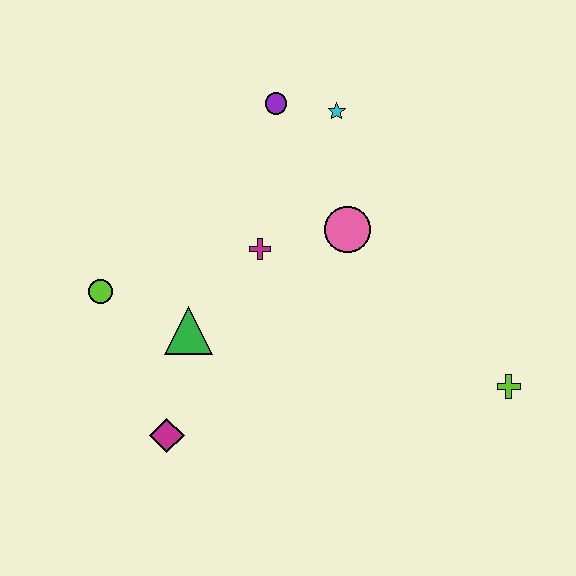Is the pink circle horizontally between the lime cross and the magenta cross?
Yes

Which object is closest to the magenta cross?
The pink circle is closest to the magenta cross.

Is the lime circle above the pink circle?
No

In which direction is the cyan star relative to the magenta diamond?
The cyan star is above the magenta diamond.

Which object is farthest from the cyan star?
The magenta diamond is farthest from the cyan star.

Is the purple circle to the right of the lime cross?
No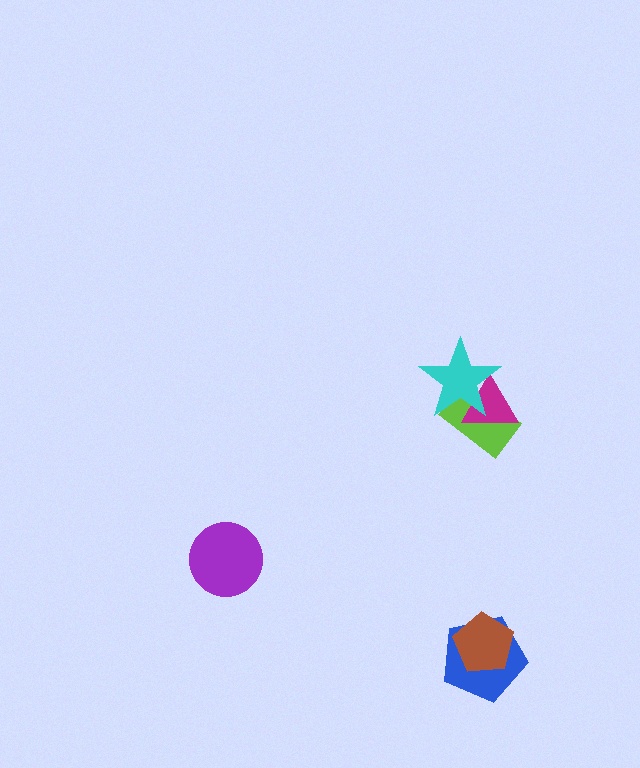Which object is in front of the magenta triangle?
The cyan star is in front of the magenta triangle.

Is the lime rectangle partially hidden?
Yes, it is partially covered by another shape.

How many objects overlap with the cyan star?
2 objects overlap with the cyan star.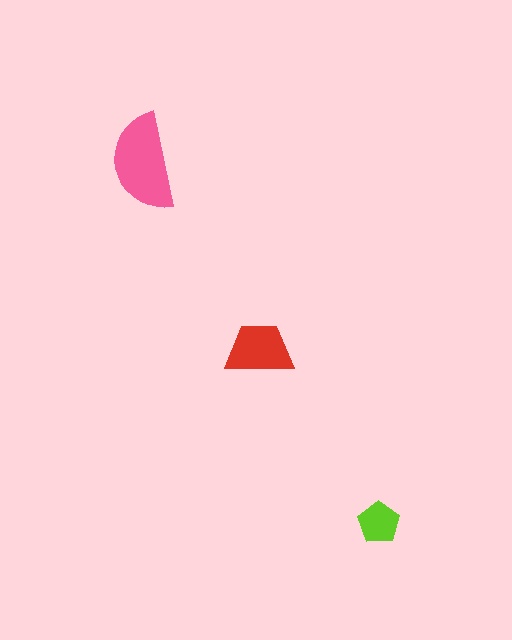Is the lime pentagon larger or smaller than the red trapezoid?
Smaller.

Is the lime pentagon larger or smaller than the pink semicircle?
Smaller.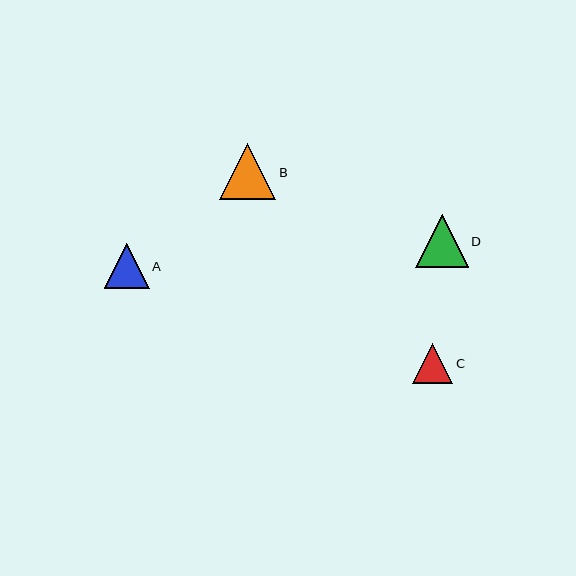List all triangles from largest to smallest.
From largest to smallest: B, D, A, C.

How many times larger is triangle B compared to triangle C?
Triangle B is approximately 1.4 times the size of triangle C.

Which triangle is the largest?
Triangle B is the largest with a size of approximately 57 pixels.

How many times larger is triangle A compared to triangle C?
Triangle A is approximately 1.1 times the size of triangle C.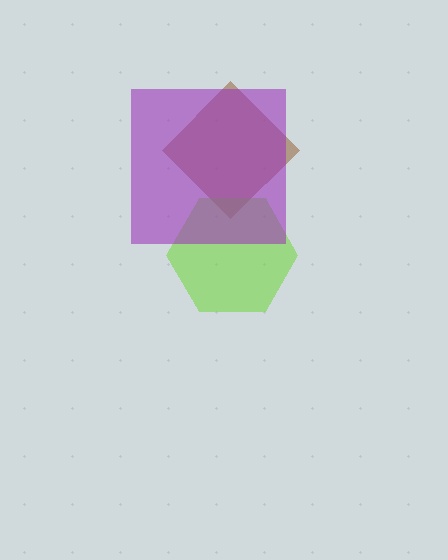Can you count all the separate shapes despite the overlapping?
Yes, there are 3 separate shapes.